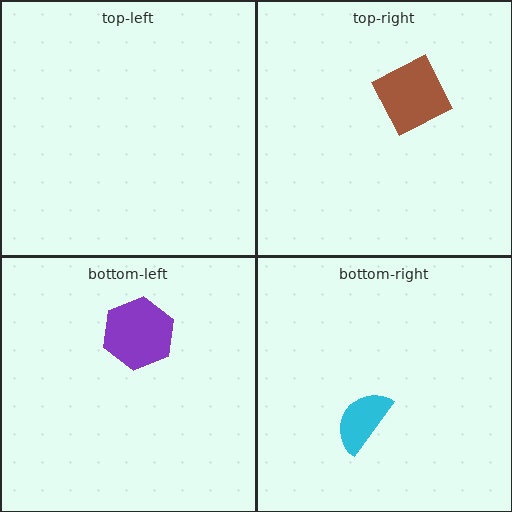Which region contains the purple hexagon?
The bottom-left region.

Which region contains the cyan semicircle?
The bottom-right region.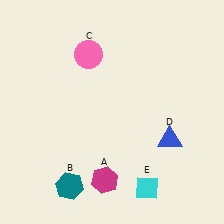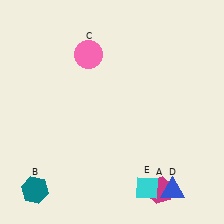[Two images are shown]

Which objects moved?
The objects that moved are: the magenta hexagon (A), the teal hexagon (B), the blue triangle (D).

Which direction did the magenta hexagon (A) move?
The magenta hexagon (A) moved right.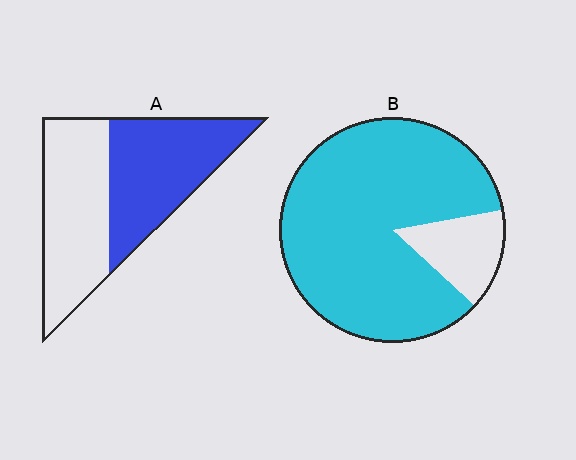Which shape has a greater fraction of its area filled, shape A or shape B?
Shape B.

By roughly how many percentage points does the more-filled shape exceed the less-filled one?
By roughly 35 percentage points (B over A).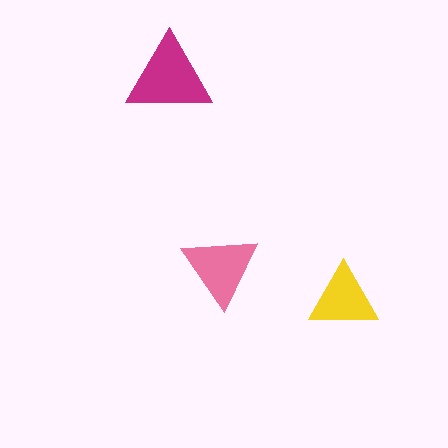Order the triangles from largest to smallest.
the magenta one, the pink one, the yellow one.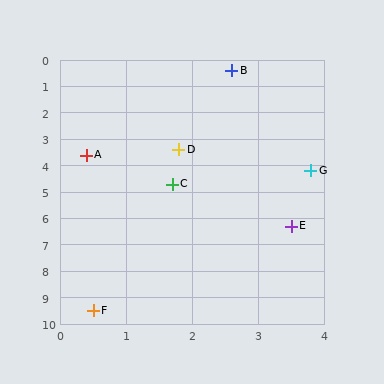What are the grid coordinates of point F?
Point F is at approximately (0.5, 9.5).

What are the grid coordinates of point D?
Point D is at approximately (1.8, 3.4).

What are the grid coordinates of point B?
Point B is at approximately (2.6, 0.4).